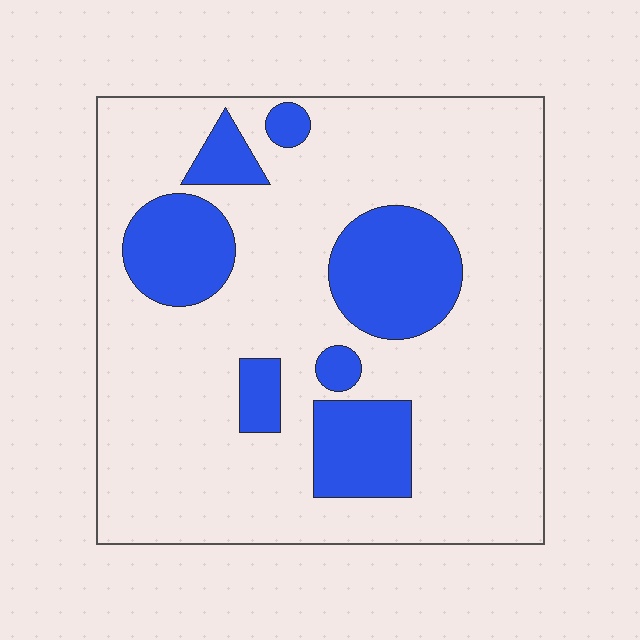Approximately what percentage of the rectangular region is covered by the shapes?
Approximately 20%.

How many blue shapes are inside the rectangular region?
7.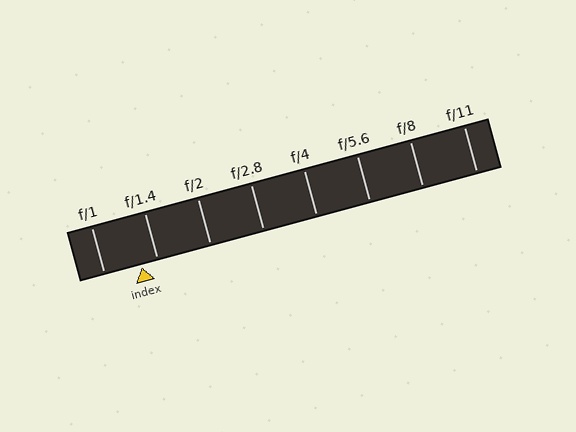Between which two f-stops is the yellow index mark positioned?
The index mark is between f/1 and f/1.4.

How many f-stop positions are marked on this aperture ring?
There are 8 f-stop positions marked.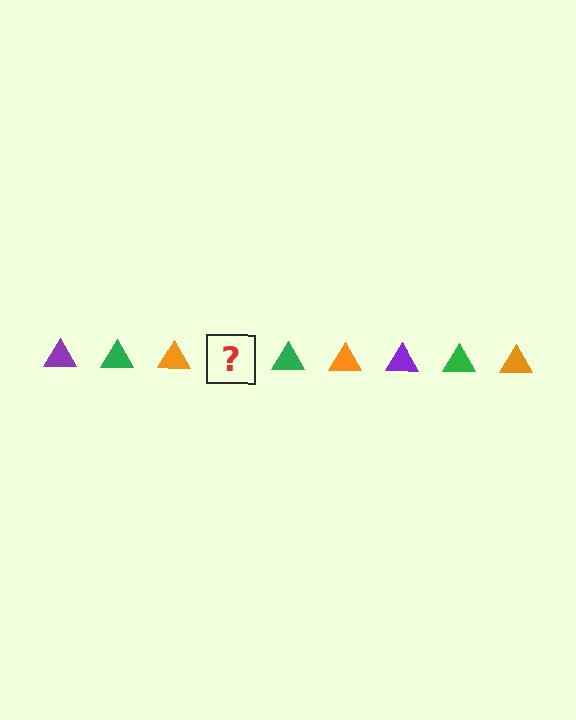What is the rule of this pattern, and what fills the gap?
The rule is that the pattern cycles through purple, green, orange triangles. The gap should be filled with a purple triangle.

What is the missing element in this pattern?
The missing element is a purple triangle.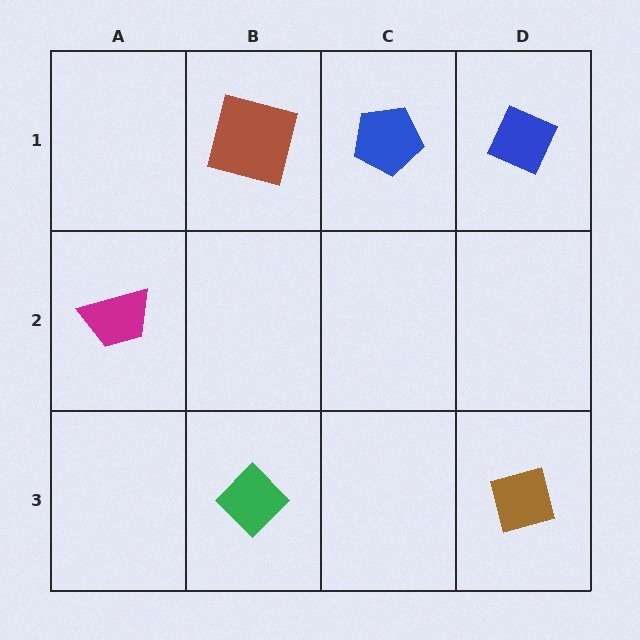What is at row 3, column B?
A green diamond.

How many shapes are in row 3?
2 shapes.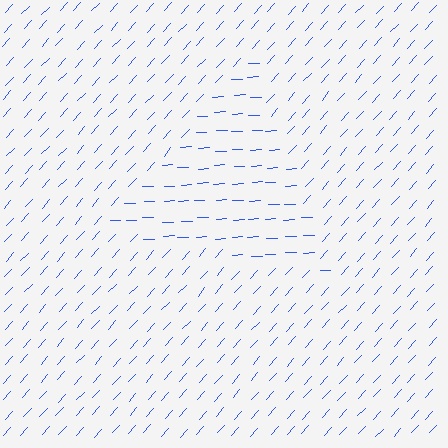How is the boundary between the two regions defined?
The boundary is defined purely by a change in line orientation (approximately 45 degrees difference). All lines are the same color and thickness.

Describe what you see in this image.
The image is filled with small blue line segments. A triangle region in the image has lines oriented differently from the surrounding lines, creating a visible texture boundary.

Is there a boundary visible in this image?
Yes, there is a texture boundary formed by a change in line orientation.